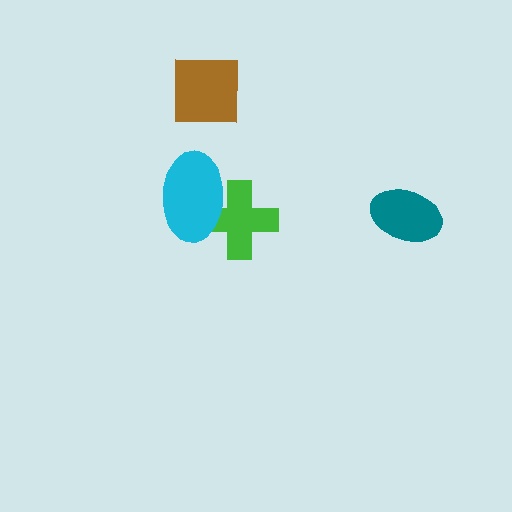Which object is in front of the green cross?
The cyan ellipse is in front of the green cross.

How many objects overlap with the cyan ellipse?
1 object overlaps with the cyan ellipse.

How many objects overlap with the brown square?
0 objects overlap with the brown square.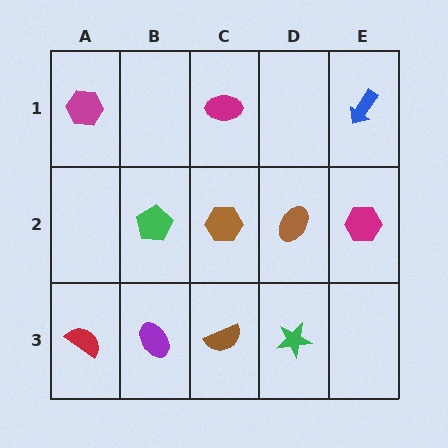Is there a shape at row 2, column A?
No, that cell is empty.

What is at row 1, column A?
A magenta hexagon.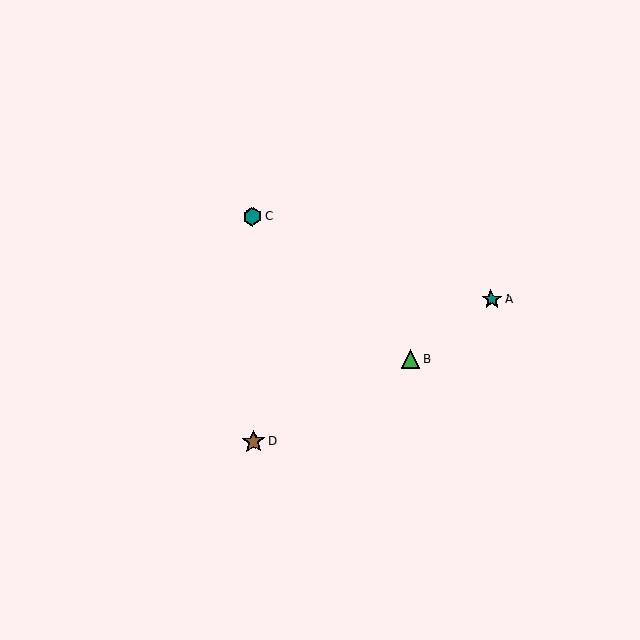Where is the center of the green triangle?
The center of the green triangle is at (411, 359).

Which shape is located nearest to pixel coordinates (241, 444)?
The brown star (labeled D) at (253, 442) is nearest to that location.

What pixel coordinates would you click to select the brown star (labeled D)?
Click at (253, 442) to select the brown star D.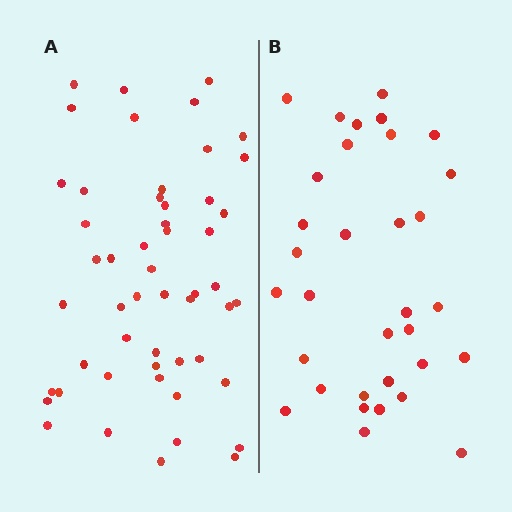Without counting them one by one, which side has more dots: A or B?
Region A (the left region) has more dots.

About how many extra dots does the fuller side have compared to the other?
Region A has approximately 20 more dots than region B.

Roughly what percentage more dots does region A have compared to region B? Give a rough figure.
About 60% more.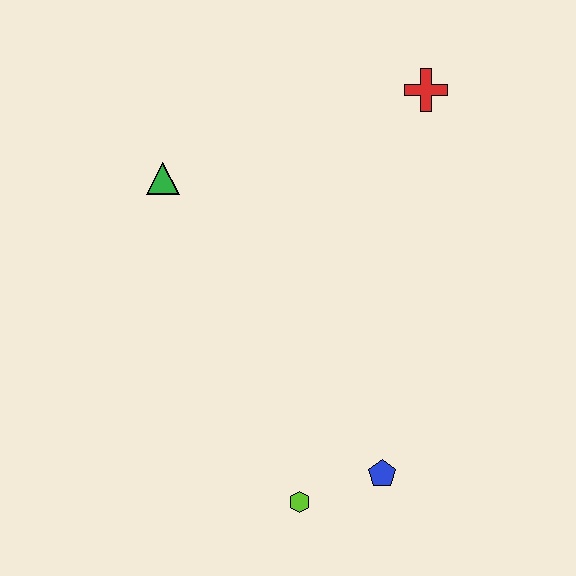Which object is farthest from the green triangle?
The blue pentagon is farthest from the green triangle.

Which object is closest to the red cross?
The green triangle is closest to the red cross.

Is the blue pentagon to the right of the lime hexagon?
Yes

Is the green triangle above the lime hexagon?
Yes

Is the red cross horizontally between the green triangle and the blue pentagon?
No